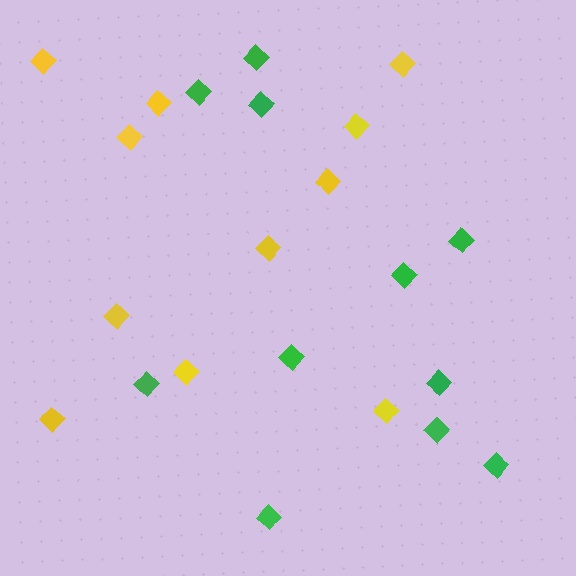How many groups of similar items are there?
There are 2 groups: one group of green diamonds (11) and one group of yellow diamonds (11).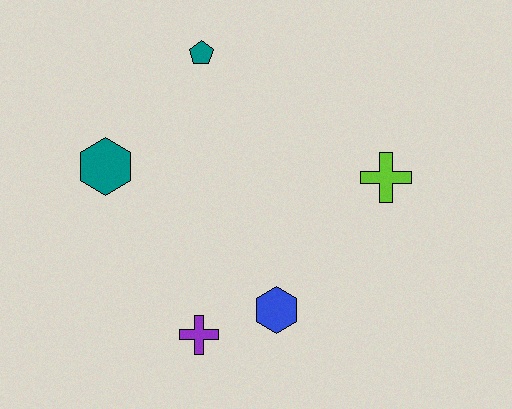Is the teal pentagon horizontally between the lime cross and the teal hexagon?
Yes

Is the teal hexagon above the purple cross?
Yes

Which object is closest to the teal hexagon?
The teal pentagon is closest to the teal hexagon.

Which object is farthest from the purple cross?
The teal pentagon is farthest from the purple cross.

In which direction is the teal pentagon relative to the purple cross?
The teal pentagon is above the purple cross.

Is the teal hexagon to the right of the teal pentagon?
No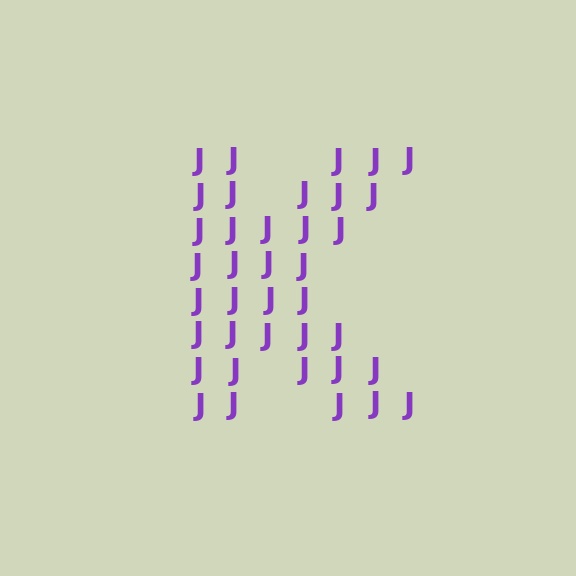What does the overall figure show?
The overall figure shows the letter K.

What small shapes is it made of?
It is made of small letter J's.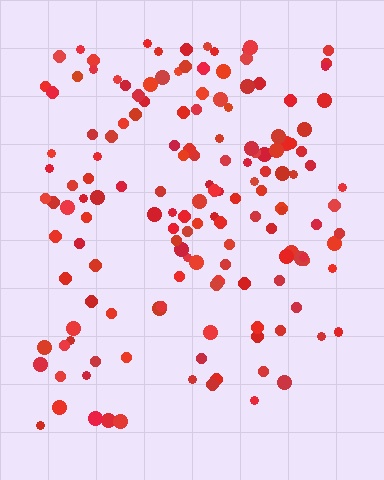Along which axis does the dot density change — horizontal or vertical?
Vertical.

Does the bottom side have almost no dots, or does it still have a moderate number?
Still a moderate number, just noticeably fewer than the top.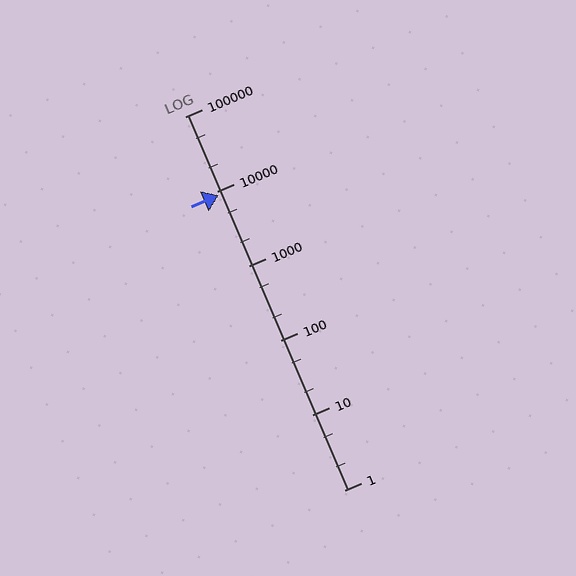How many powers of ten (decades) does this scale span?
The scale spans 5 decades, from 1 to 100000.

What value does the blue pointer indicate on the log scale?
The pointer indicates approximately 8900.